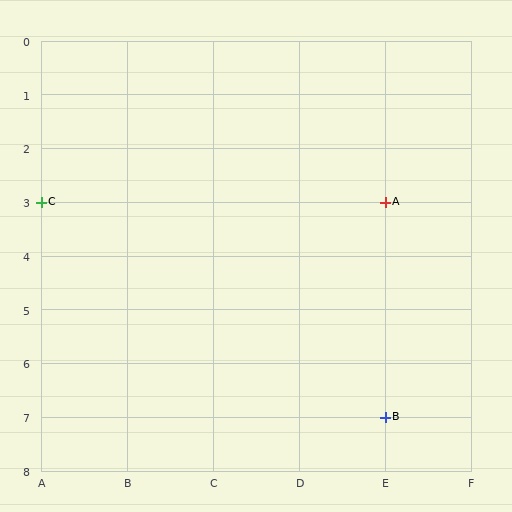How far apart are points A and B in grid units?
Points A and B are 4 rows apart.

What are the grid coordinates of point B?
Point B is at grid coordinates (E, 7).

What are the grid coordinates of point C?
Point C is at grid coordinates (A, 3).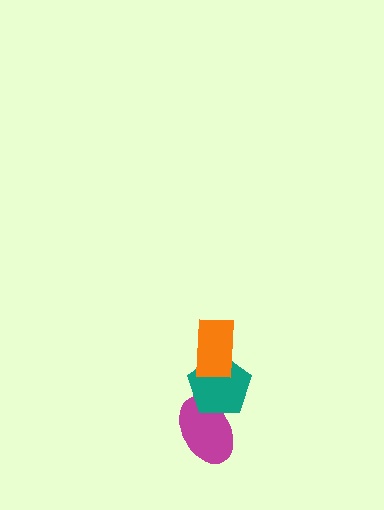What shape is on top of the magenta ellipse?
The teal pentagon is on top of the magenta ellipse.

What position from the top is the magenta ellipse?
The magenta ellipse is 3rd from the top.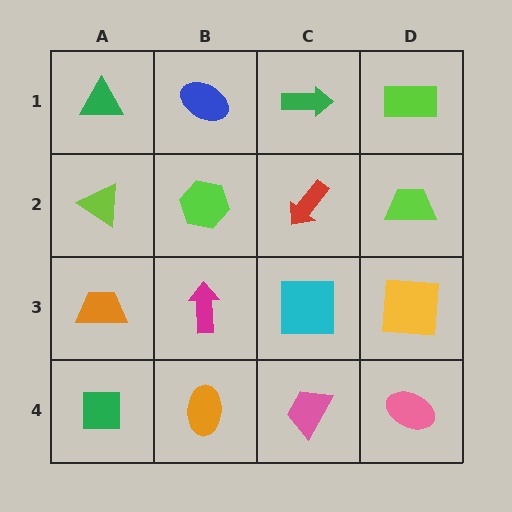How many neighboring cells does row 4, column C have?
3.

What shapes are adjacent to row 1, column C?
A red arrow (row 2, column C), a blue ellipse (row 1, column B), a lime rectangle (row 1, column D).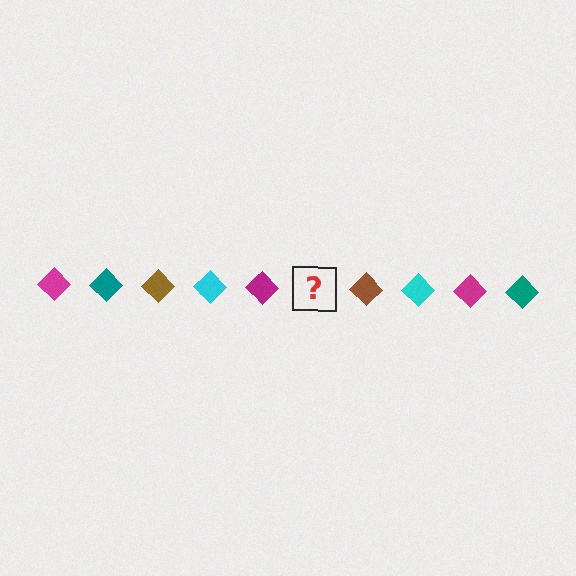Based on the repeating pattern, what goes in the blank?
The blank should be a teal diamond.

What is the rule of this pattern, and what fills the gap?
The rule is that the pattern cycles through magenta, teal, brown, cyan diamonds. The gap should be filled with a teal diamond.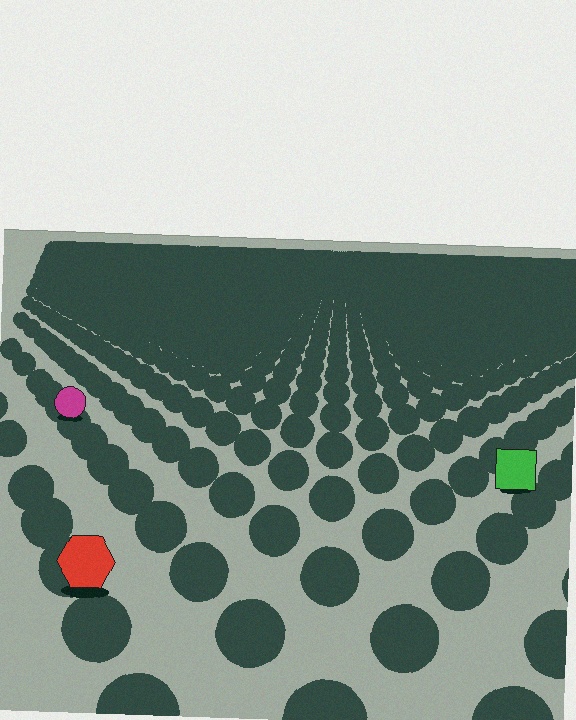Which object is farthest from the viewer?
The magenta circle is farthest from the viewer. It appears smaller and the ground texture around it is denser.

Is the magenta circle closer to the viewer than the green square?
No. The green square is closer — you can tell from the texture gradient: the ground texture is coarser near it.